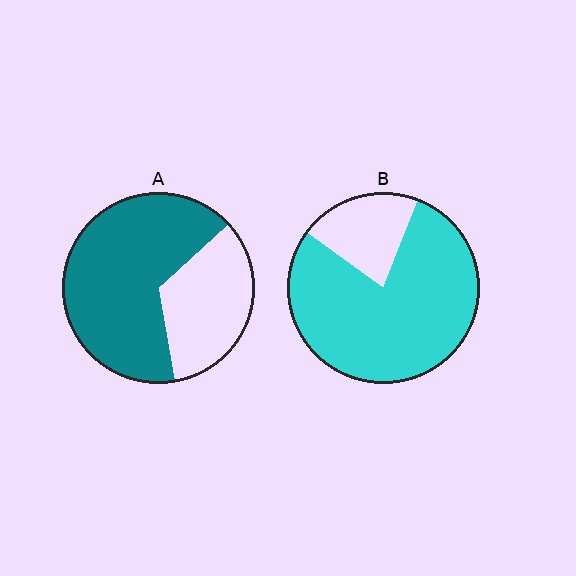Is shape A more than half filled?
Yes.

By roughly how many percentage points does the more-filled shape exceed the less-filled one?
By roughly 15 percentage points (B over A).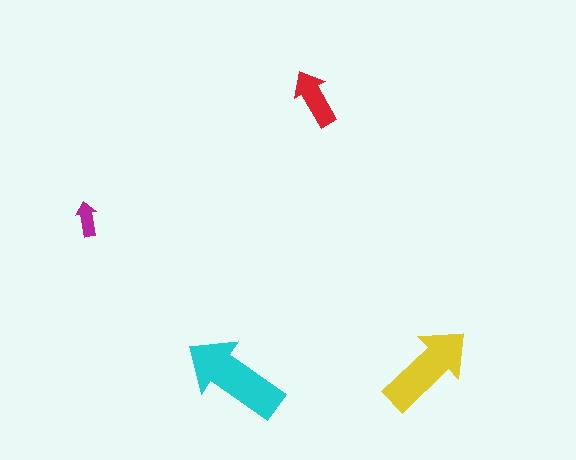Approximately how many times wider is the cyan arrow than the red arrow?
About 2 times wider.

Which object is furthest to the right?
The yellow arrow is rightmost.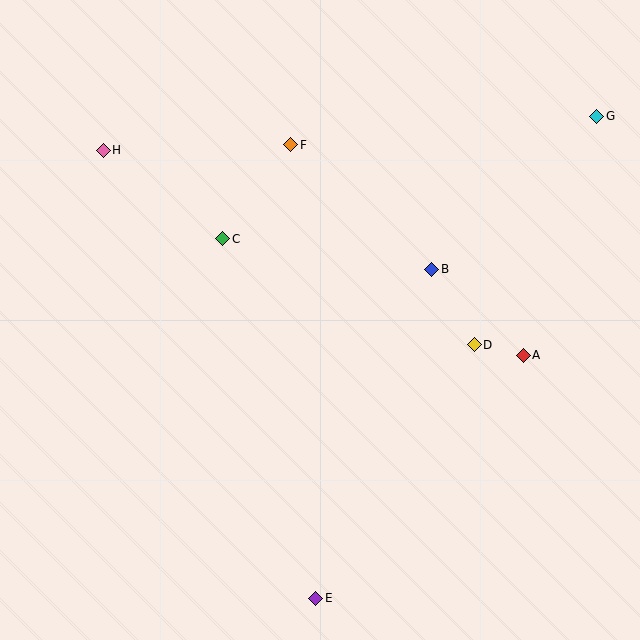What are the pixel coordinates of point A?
Point A is at (523, 355).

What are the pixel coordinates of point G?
Point G is at (597, 116).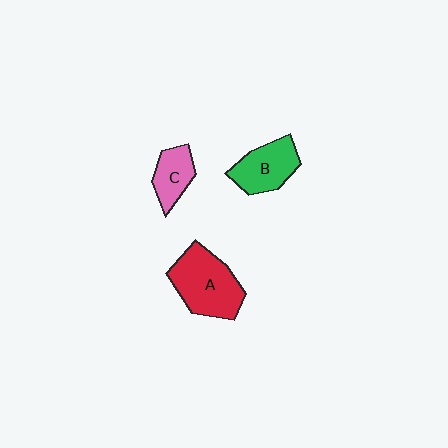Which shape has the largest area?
Shape A (red).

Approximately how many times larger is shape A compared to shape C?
Approximately 1.9 times.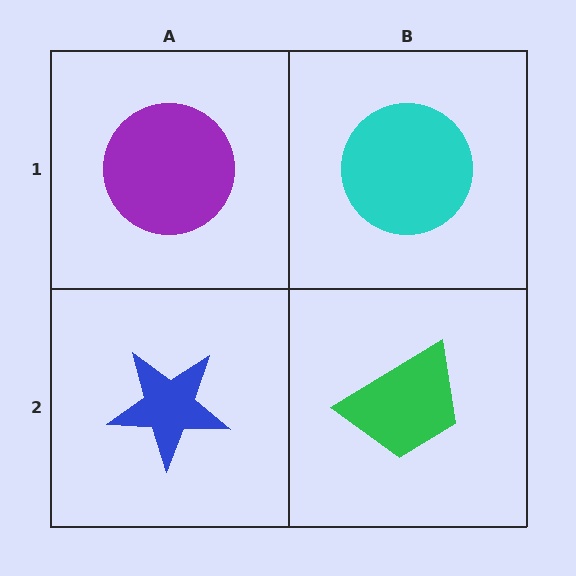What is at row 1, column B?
A cyan circle.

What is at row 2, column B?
A green trapezoid.